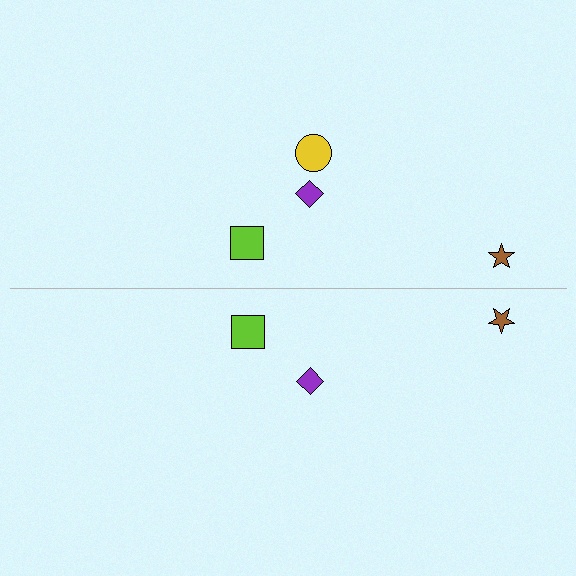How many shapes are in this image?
There are 7 shapes in this image.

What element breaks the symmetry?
A yellow circle is missing from the bottom side.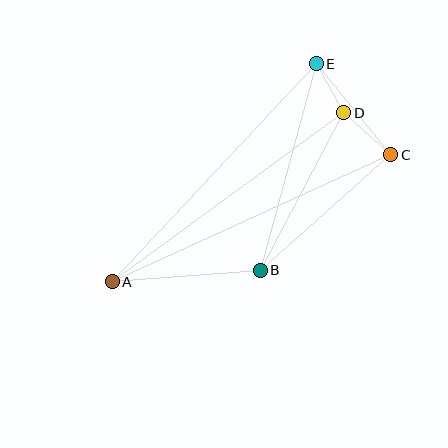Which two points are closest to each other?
Points D and E are closest to each other.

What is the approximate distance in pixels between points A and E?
The distance between A and E is approximately 299 pixels.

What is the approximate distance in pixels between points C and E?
The distance between C and E is approximately 118 pixels.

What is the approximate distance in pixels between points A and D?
The distance between A and D is approximately 287 pixels.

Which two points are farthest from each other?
Points A and C are farthest from each other.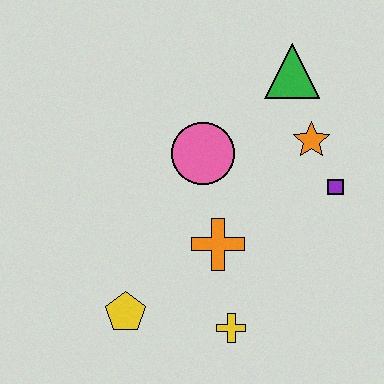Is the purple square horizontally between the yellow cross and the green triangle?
No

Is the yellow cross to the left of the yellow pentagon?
No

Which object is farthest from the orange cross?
The green triangle is farthest from the orange cross.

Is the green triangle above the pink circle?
Yes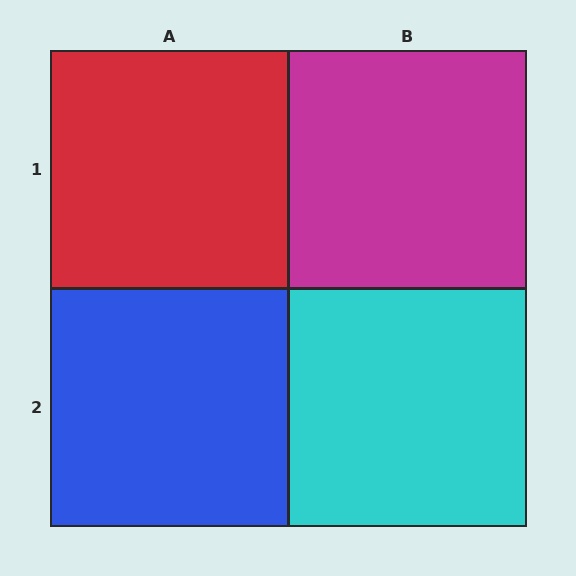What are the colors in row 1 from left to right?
Red, magenta.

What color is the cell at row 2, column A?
Blue.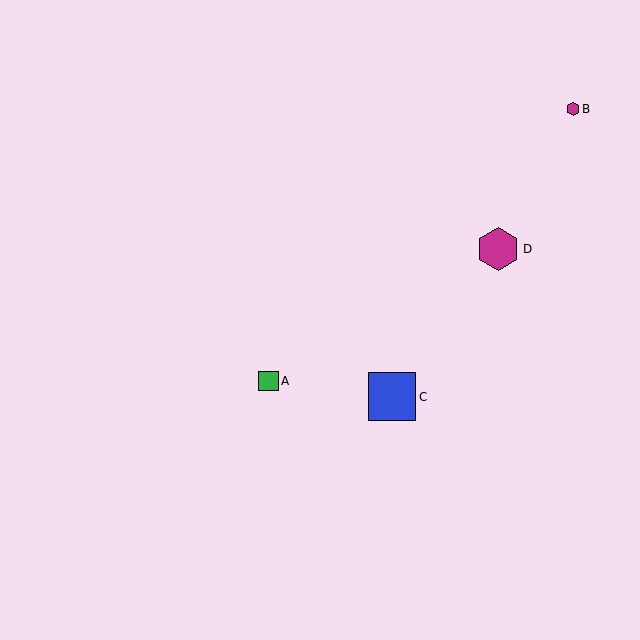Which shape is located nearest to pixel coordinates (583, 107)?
The magenta hexagon (labeled B) at (573, 109) is nearest to that location.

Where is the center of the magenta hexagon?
The center of the magenta hexagon is at (573, 109).